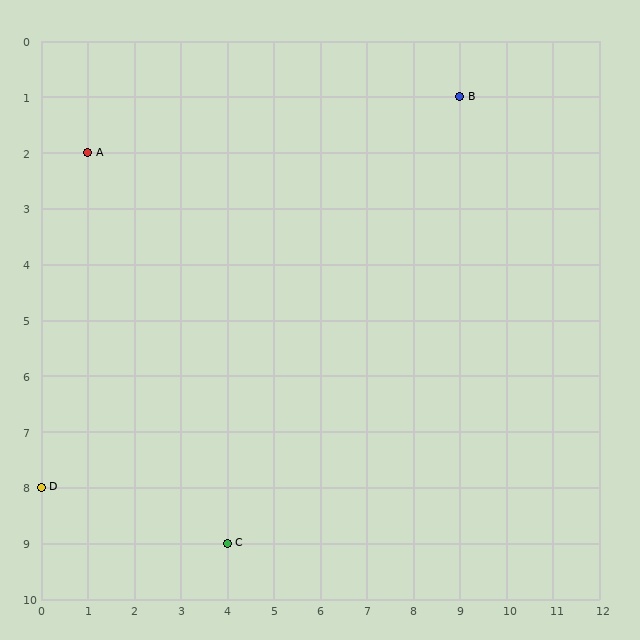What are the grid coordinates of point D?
Point D is at grid coordinates (0, 8).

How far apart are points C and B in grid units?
Points C and B are 5 columns and 8 rows apart (about 9.4 grid units diagonally).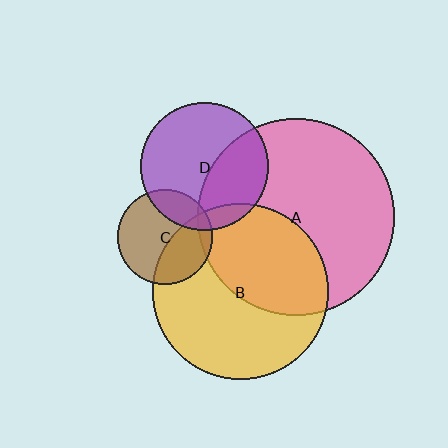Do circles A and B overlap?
Yes.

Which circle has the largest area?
Circle A (pink).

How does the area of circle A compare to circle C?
Approximately 4.3 times.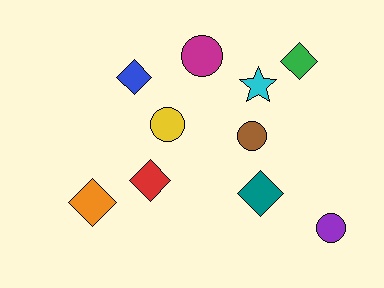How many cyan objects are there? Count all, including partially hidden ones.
There is 1 cyan object.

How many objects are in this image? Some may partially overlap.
There are 10 objects.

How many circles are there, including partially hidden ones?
There are 4 circles.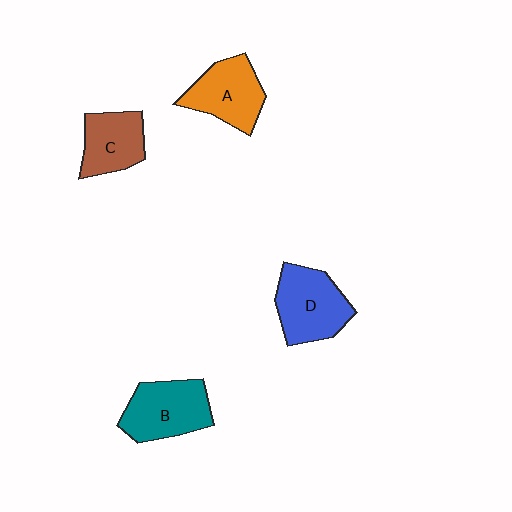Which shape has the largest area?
Shape D (blue).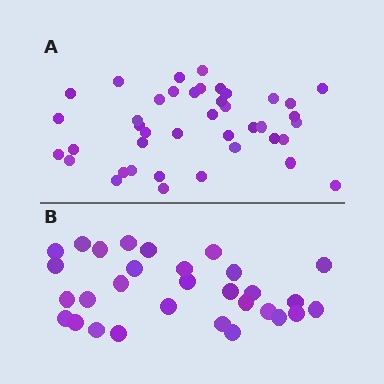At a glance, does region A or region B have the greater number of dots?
Region A (the top region) has more dots.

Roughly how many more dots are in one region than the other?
Region A has roughly 12 or so more dots than region B.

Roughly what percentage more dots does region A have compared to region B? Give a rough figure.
About 35% more.